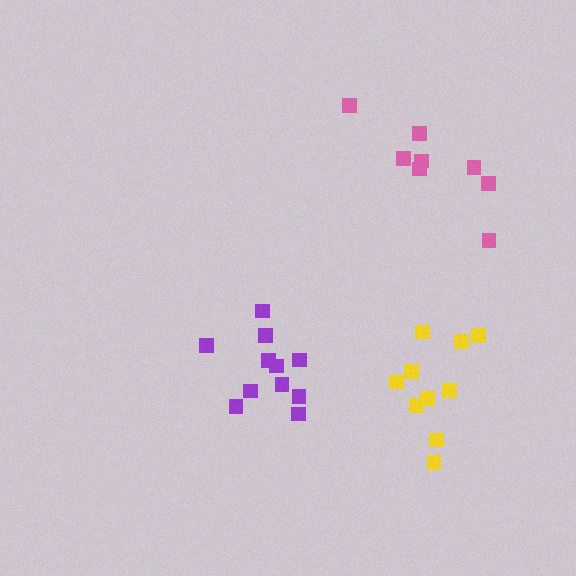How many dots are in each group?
Group 1: 11 dots, Group 2: 10 dots, Group 3: 8 dots (29 total).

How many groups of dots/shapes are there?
There are 3 groups.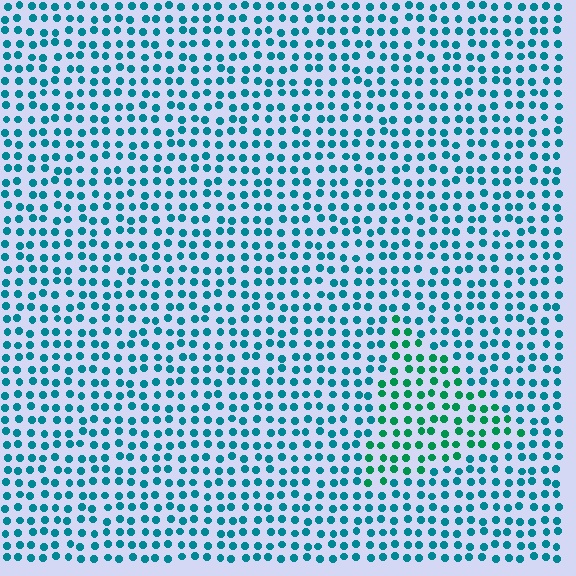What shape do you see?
I see a triangle.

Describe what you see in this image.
The image is filled with small teal elements in a uniform arrangement. A triangle-shaped region is visible where the elements are tinted to a slightly different hue, forming a subtle color boundary.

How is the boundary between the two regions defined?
The boundary is defined purely by a slight shift in hue (about 34 degrees). Spacing, size, and orientation are identical on both sides.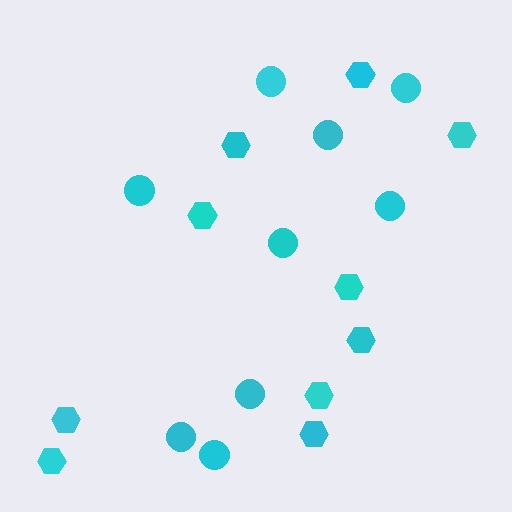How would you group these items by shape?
There are 2 groups: one group of hexagons (10) and one group of circles (9).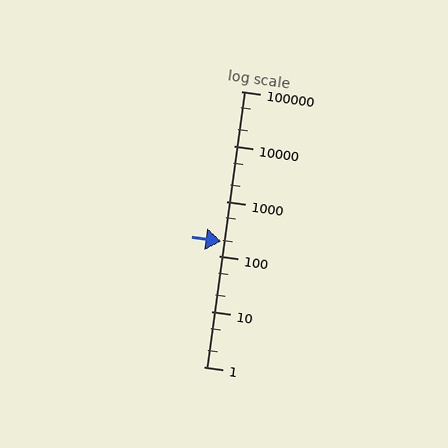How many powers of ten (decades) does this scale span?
The scale spans 5 decades, from 1 to 100000.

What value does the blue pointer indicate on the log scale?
The pointer indicates approximately 190.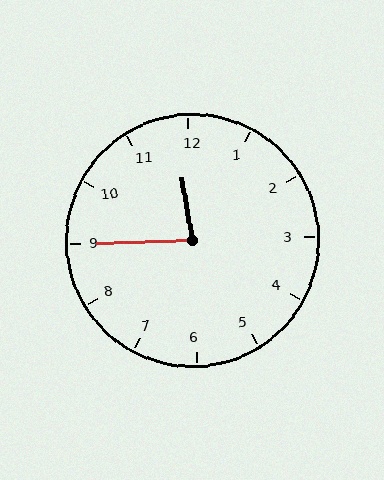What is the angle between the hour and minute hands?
Approximately 82 degrees.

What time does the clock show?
11:45.